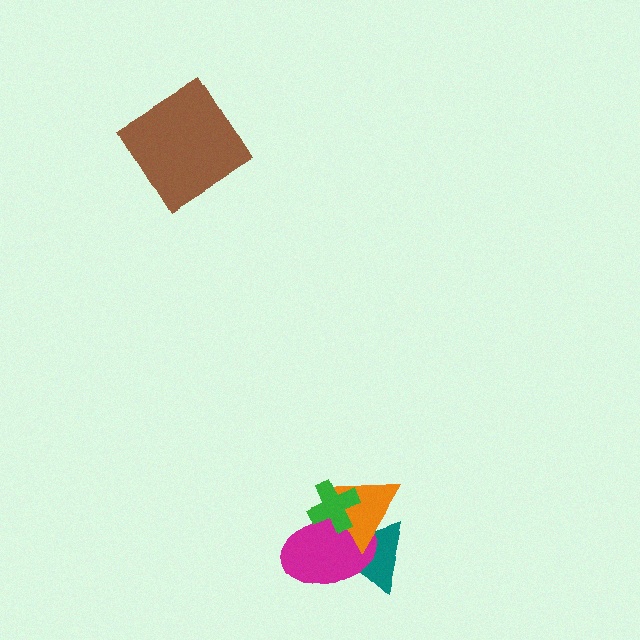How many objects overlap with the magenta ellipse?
3 objects overlap with the magenta ellipse.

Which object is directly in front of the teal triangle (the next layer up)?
The magenta ellipse is directly in front of the teal triangle.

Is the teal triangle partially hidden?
Yes, it is partially covered by another shape.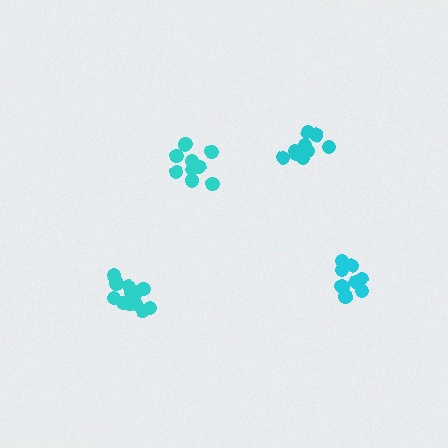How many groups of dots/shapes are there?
There are 4 groups.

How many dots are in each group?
Group 1: 9 dots, Group 2: 11 dots, Group 3: 13 dots, Group 4: 9 dots (42 total).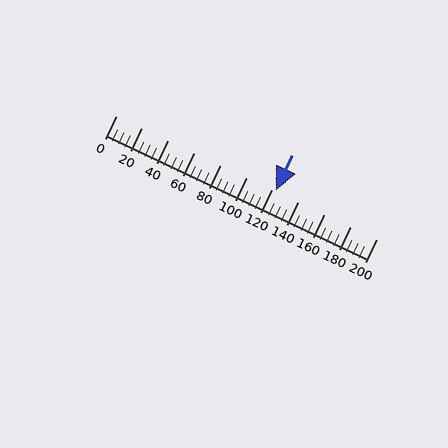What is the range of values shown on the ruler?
The ruler shows values from 0 to 200.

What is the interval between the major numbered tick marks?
The major tick marks are spaced 20 units apart.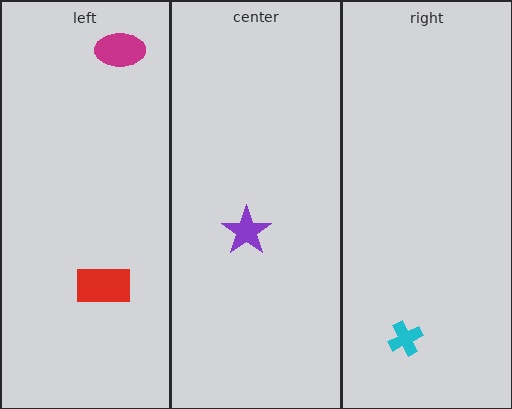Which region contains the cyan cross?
The right region.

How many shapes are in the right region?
1.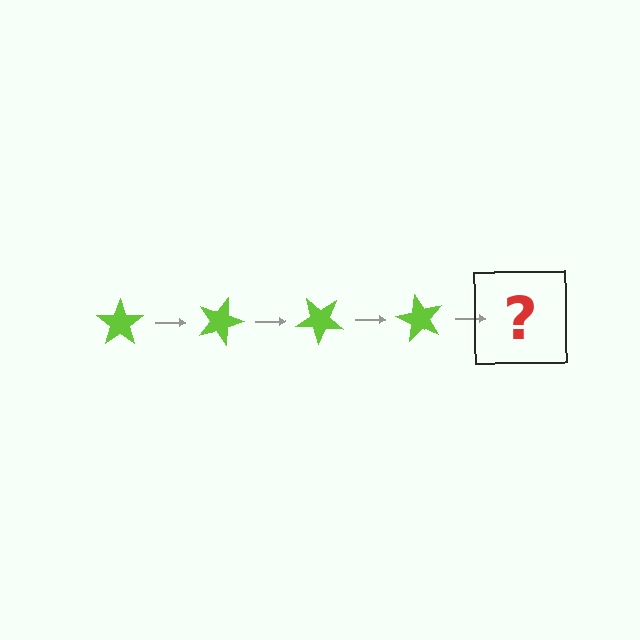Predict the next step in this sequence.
The next step is a lime star rotated 80 degrees.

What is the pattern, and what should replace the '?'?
The pattern is that the star rotates 20 degrees each step. The '?' should be a lime star rotated 80 degrees.